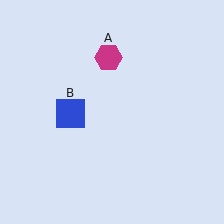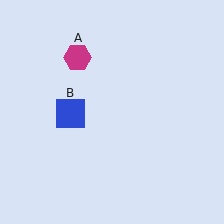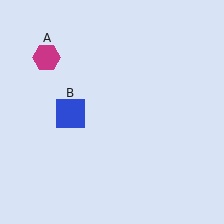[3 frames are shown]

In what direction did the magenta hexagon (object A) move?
The magenta hexagon (object A) moved left.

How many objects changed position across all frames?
1 object changed position: magenta hexagon (object A).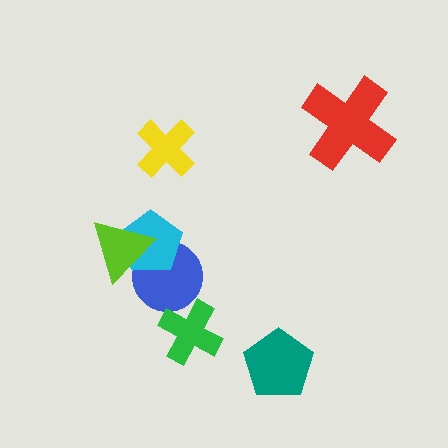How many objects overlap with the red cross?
0 objects overlap with the red cross.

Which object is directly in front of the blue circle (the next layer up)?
The cyan pentagon is directly in front of the blue circle.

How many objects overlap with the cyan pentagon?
2 objects overlap with the cyan pentagon.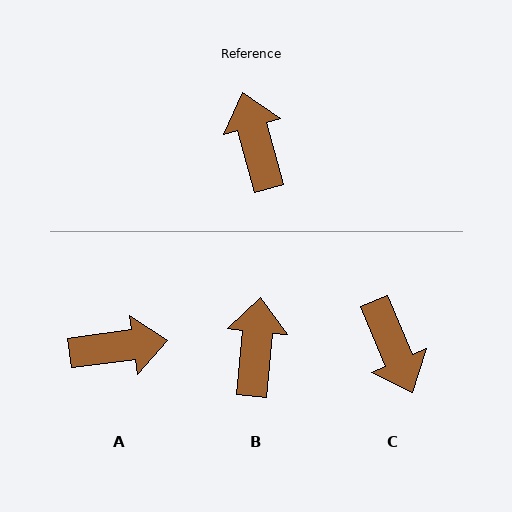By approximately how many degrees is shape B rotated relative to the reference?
Approximately 21 degrees clockwise.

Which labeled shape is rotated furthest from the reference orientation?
C, about 172 degrees away.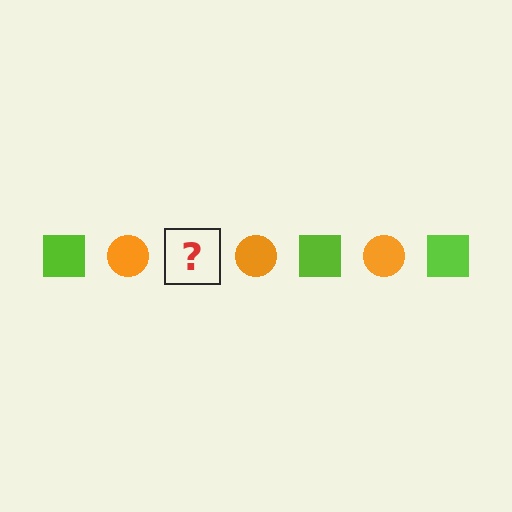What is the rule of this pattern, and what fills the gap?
The rule is that the pattern alternates between lime square and orange circle. The gap should be filled with a lime square.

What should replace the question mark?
The question mark should be replaced with a lime square.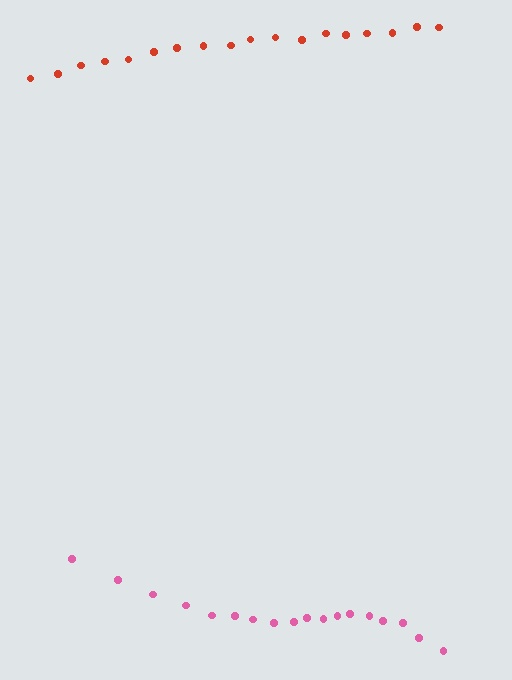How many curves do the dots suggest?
There are 2 distinct paths.